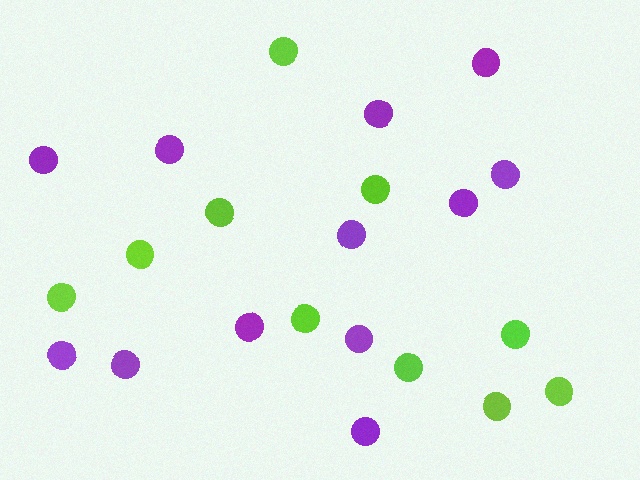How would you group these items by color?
There are 2 groups: one group of purple circles (12) and one group of lime circles (10).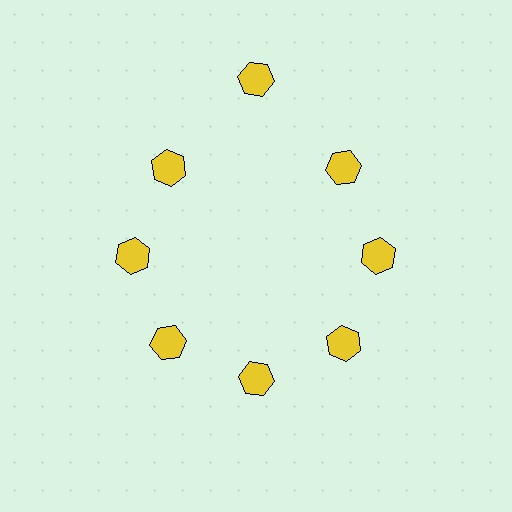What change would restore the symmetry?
The symmetry would be restored by moving it inward, back onto the ring so that all 8 hexagons sit at equal angles and equal distance from the center.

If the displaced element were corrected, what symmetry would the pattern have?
It would have 8-fold rotational symmetry — the pattern would map onto itself every 45 degrees.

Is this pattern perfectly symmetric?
No. The 8 yellow hexagons are arranged in a ring, but one element near the 12 o'clock position is pushed outward from the center, breaking the 8-fold rotational symmetry.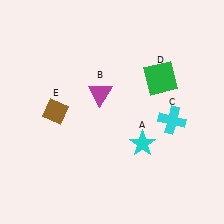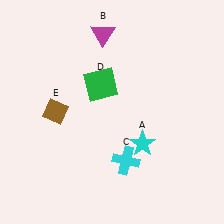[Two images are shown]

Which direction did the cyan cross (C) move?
The cyan cross (C) moved left.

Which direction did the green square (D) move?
The green square (D) moved left.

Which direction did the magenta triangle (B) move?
The magenta triangle (B) moved up.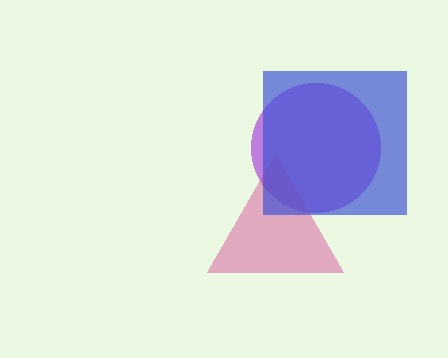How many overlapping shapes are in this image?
There are 3 overlapping shapes in the image.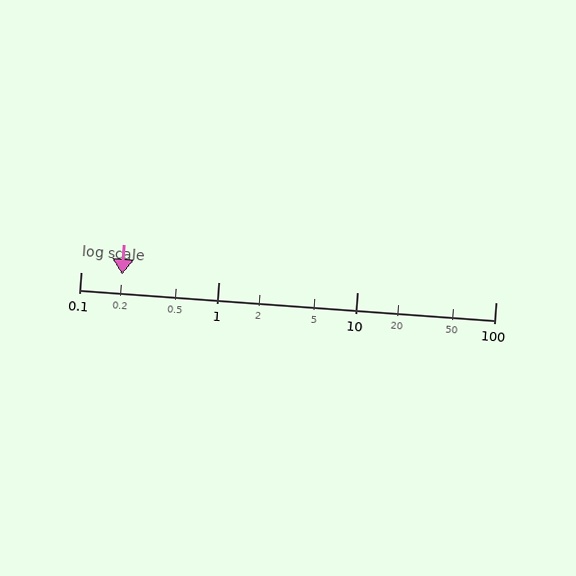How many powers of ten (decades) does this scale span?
The scale spans 3 decades, from 0.1 to 100.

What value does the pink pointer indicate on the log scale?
The pointer indicates approximately 0.2.